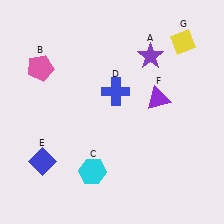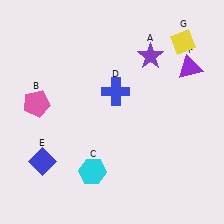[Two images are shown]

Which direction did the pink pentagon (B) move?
The pink pentagon (B) moved down.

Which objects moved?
The objects that moved are: the pink pentagon (B), the purple triangle (F).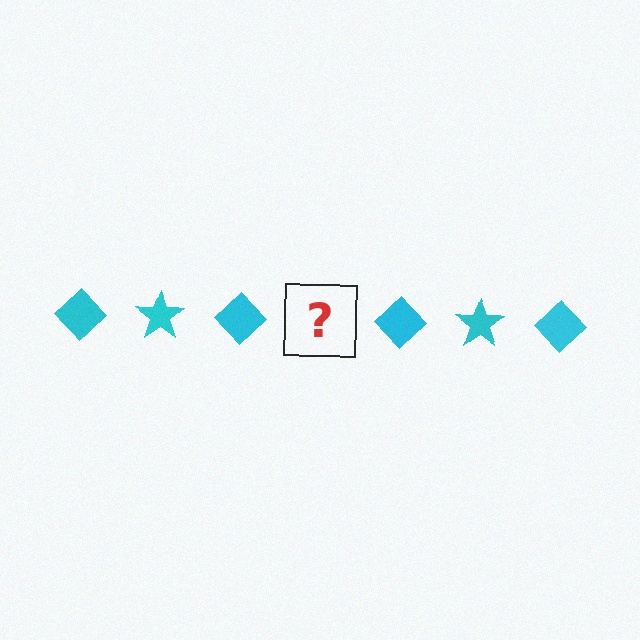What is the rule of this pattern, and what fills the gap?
The rule is that the pattern cycles through diamond, star shapes in cyan. The gap should be filled with a cyan star.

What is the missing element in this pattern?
The missing element is a cyan star.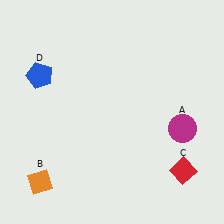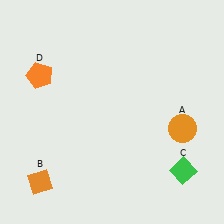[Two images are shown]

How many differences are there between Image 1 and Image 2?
There are 3 differences between the two images.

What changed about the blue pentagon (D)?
In Image 1, D is blue. In Image 2, it changed to orange.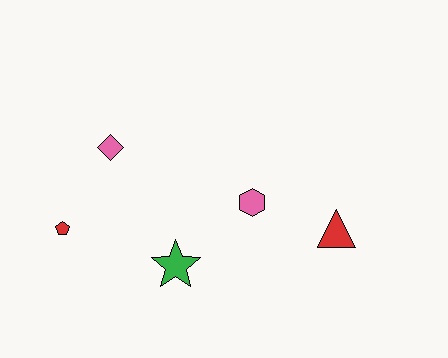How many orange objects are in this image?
There are no orange objects.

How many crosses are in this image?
There are no crosses.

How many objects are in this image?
There are 5 objects.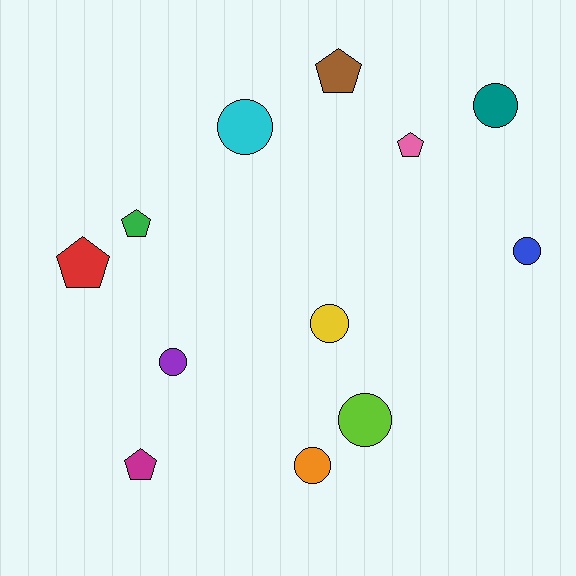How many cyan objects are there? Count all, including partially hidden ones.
There is 1 cyan object.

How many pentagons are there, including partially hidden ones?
There are 5 pentagons.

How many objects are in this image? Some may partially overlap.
There are 12 objects.